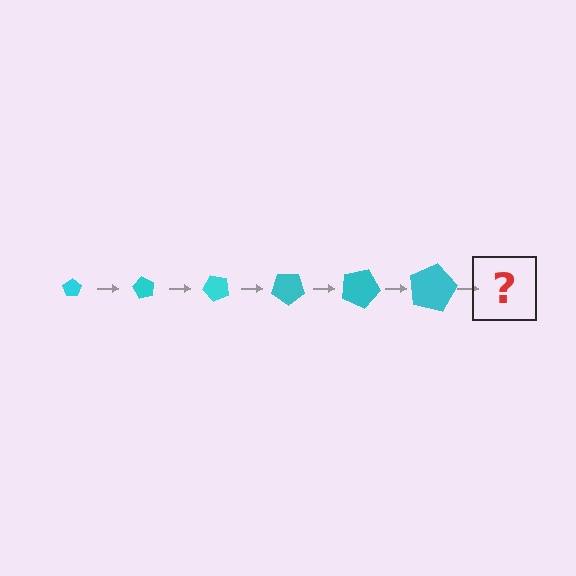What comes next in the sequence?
The next element should be a pentagon, larger than the previous one and rotated 360 degrees from the start.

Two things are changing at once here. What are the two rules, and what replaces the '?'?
The two rules are that the pentagon grows larger each step and it rotates 60 degrees each step. The '?' should be a pentagon, larger than the previous one and rotated 360 degrees from the start.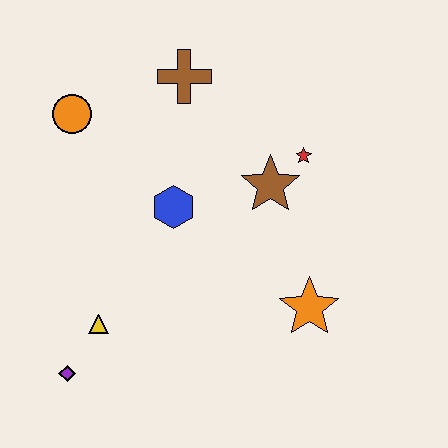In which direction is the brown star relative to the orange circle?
The brown star is to the right of the orange circle.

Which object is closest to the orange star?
The brown star is closest to the orange star.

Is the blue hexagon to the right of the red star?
No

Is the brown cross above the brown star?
Yes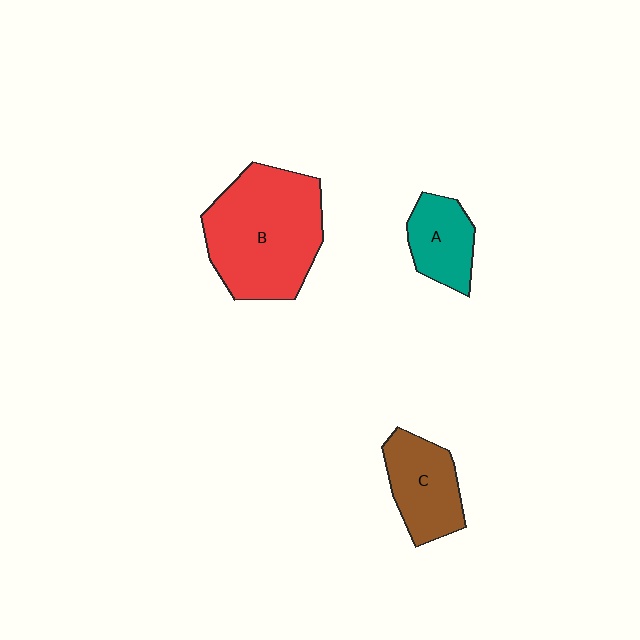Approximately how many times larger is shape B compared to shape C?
Approximately 2.0 times.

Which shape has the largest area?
Shape B (red).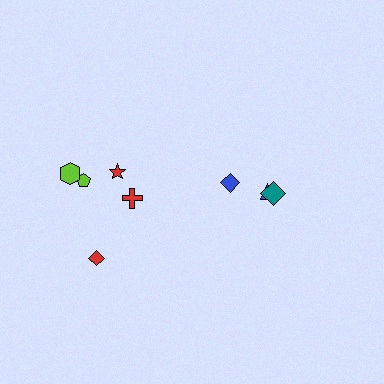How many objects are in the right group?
There are 3 objects.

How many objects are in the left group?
There are 5 objects.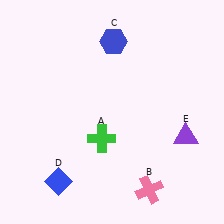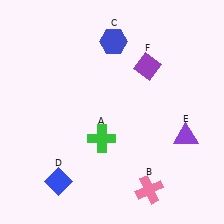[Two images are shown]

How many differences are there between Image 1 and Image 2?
There is 1 difference between the two images.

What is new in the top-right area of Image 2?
A purple diamond (F) was added in the top-right area of Image 2.